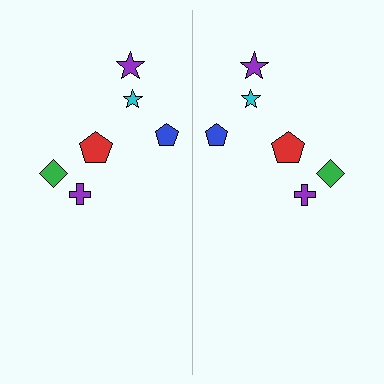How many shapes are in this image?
There are 12 shapes in this image.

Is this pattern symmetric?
Yes, this pattern has bilateral (reflection) symmetry.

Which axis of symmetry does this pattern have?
The pattern has a vertical axis of symmetry running through the center of the image.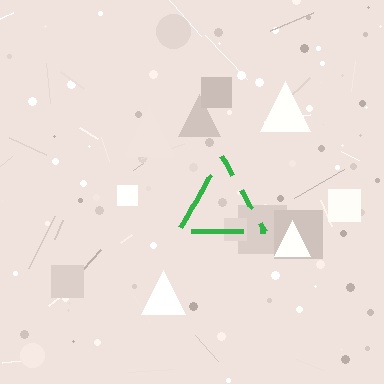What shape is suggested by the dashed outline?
The dashed outline suggests a triangle.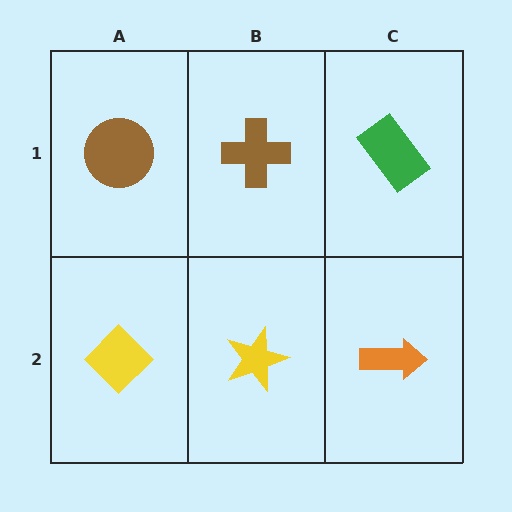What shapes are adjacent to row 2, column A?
A brown circle (row 1, column A), a yellow star (row 2, column B).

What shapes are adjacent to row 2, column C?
A green rectangle (row 1, column C), a yellow star (row 2, column B).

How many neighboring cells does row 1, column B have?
3.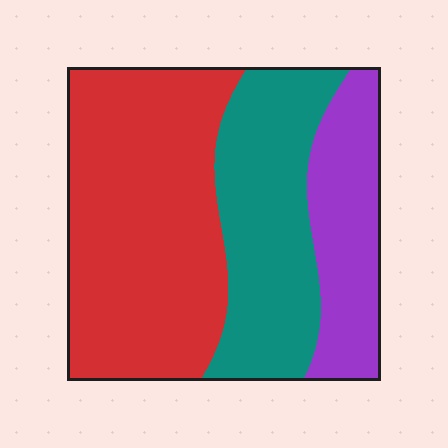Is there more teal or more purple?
Teal.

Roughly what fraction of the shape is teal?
Teal covers around 30% of the shape.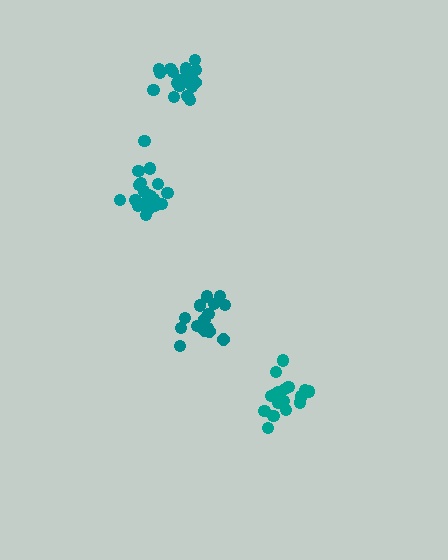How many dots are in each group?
Group 1: 15 dots, Group 2: 20 dots, Group 3: 20 dots, Group 4: 17 dots (72 total).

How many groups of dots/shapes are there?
There are 4 groups.